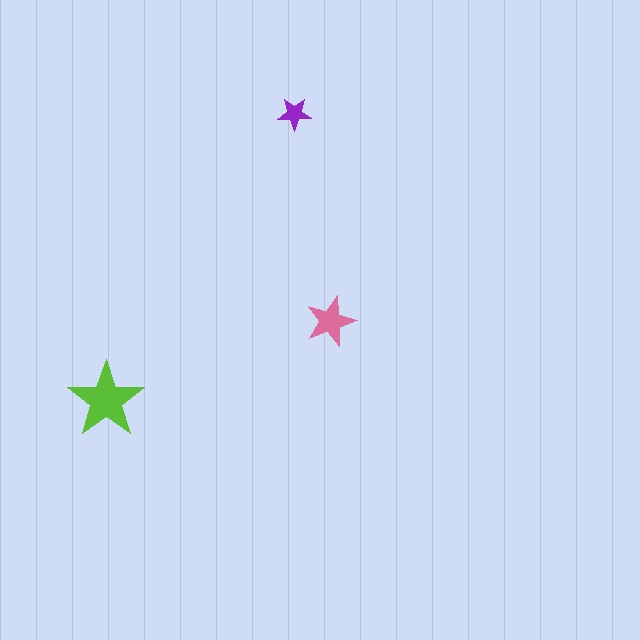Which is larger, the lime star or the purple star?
The lime one.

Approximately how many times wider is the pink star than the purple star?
About 1.5 times wider.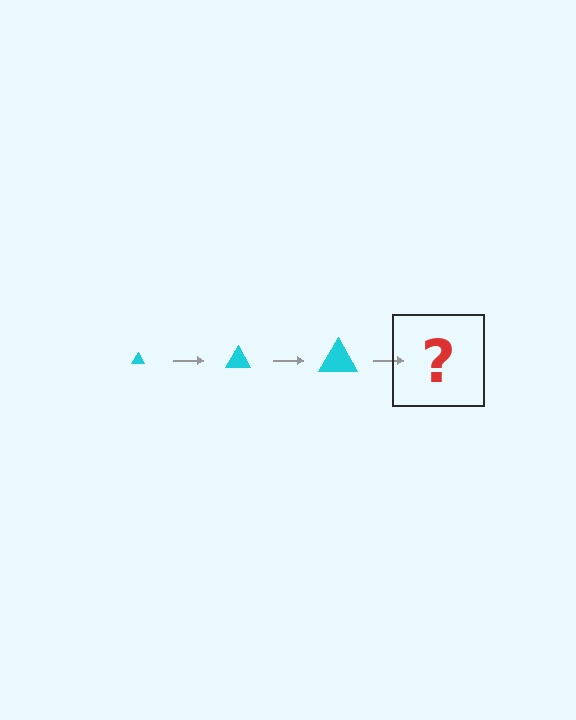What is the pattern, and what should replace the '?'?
The pattern is that the triangle gets progressively larger each step. The '?' should be a cyan triangle, larger than the previous one.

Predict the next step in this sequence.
The next step is a cyan triangle, larger than the previous one.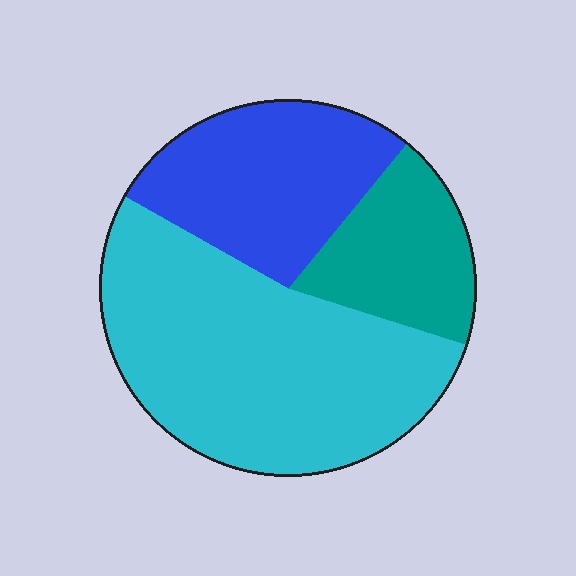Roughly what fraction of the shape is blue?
Blue takes up about one quarter (1/4) of the shape.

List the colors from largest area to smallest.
From largest to smallest: cyan, blue, teal.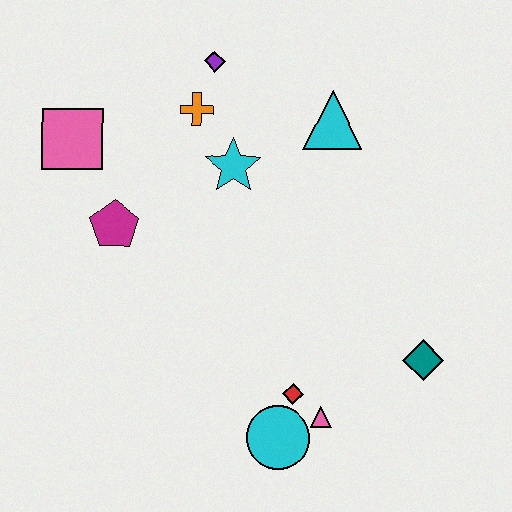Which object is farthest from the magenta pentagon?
The teal diamond is farthest from the magenta pentagon.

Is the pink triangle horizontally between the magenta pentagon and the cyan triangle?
Yes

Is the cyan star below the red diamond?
No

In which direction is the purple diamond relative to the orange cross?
The purple diamond is above the orange cross.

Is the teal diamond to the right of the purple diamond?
Yes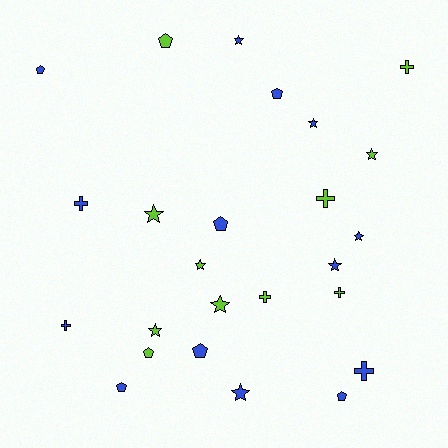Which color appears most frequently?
Blue, with 14 objects.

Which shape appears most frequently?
Star, with 10 objects.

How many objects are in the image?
There are 25 objects.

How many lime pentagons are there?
There are 2 lime pentagons.